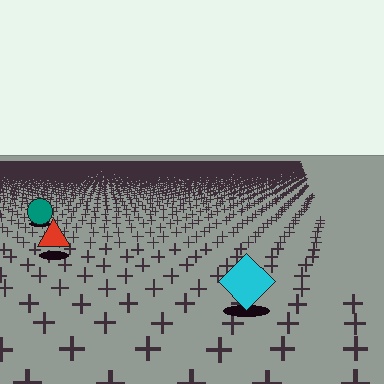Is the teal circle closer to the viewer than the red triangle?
No. The red triangle is closer — you can tell from the texture gradient: the ground texture is coarser near it.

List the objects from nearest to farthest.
From nearest to farthest: the cyan diamond, the red triangle, the teal circle.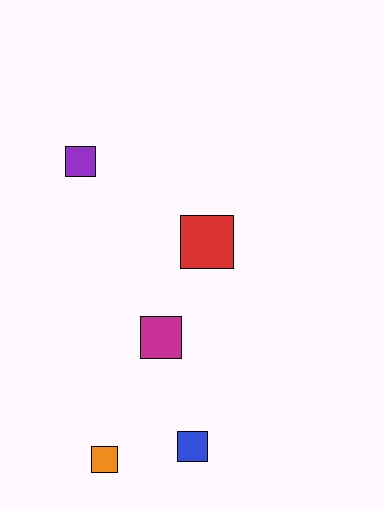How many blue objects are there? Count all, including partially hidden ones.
There is 1 blue object.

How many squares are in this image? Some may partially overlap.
There are 5 squares.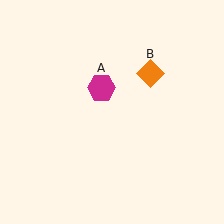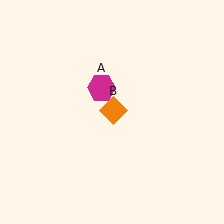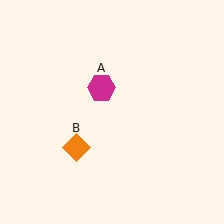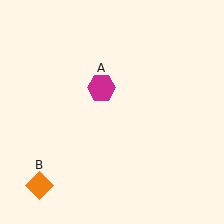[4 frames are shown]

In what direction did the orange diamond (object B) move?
The orange diamond (object B) moved down and to the left.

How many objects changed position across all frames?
1 object changed position: orange diamond (object B).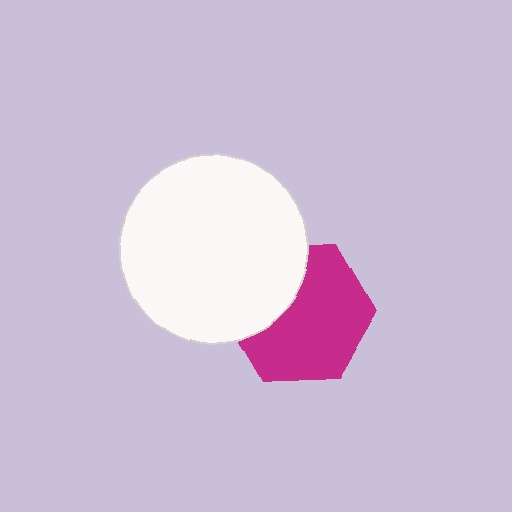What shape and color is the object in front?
The object in front is a white circle.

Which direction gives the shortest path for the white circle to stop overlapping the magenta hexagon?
Moving toward the upper-left gives the shortest separation.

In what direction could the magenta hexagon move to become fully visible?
The magenta hexagon could move toward the lower-right. That would shift it out from behind the white circle entirely.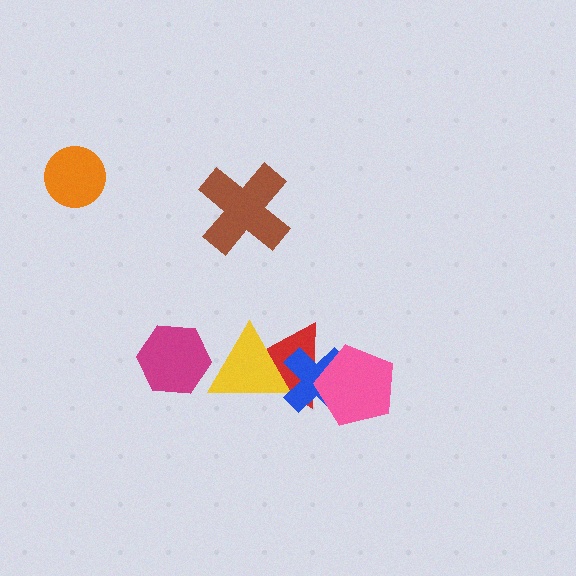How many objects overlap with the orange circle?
0 objects overlap with the orange circle.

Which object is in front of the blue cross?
The pink pentagon is in front of the blue cross.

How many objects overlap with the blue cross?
3 objects overlap with the blue cross.